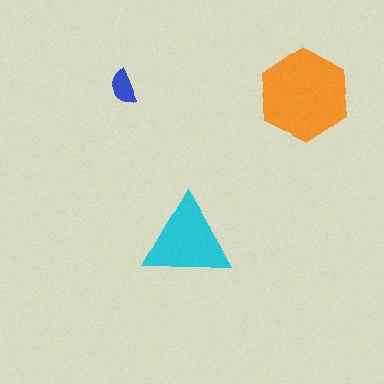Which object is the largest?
The orange hexagon.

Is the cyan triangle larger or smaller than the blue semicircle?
Larger.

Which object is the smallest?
The blue semicircle.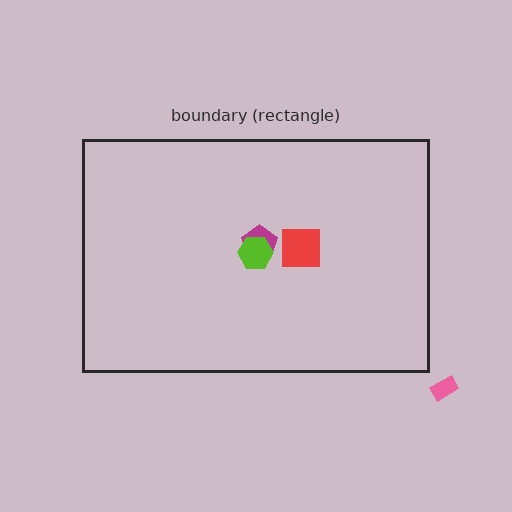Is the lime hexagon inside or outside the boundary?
Inside.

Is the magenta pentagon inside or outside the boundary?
Inside.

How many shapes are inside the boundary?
3 inside, 1 outside.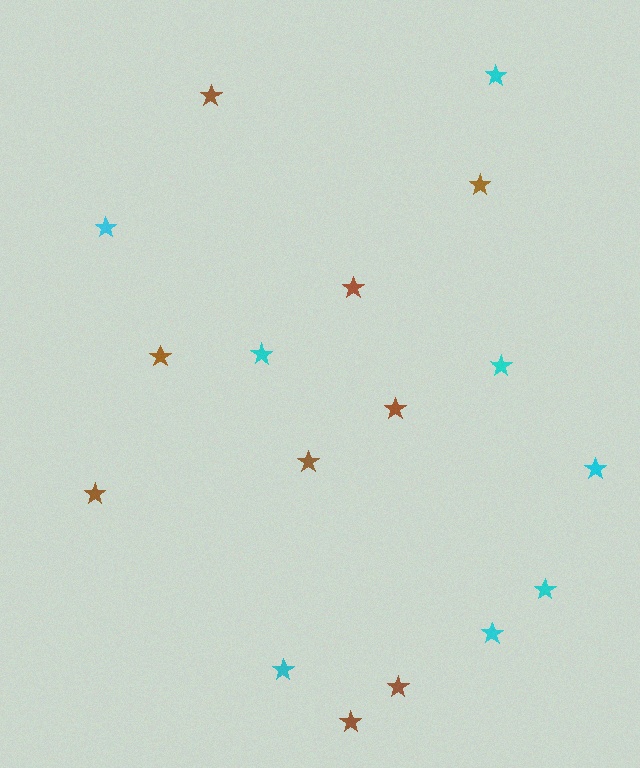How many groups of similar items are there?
There are 2 groups: one group of cyan stars (8) and one group of brown stars (9).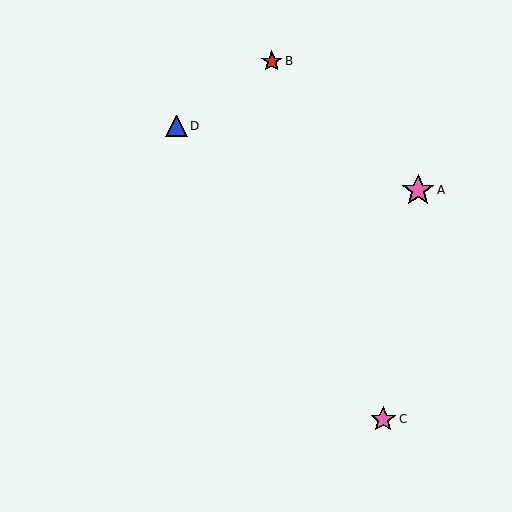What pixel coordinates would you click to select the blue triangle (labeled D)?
Click at (177, 126) to select the blue triangle D.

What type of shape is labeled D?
Shape D is a blue triangle.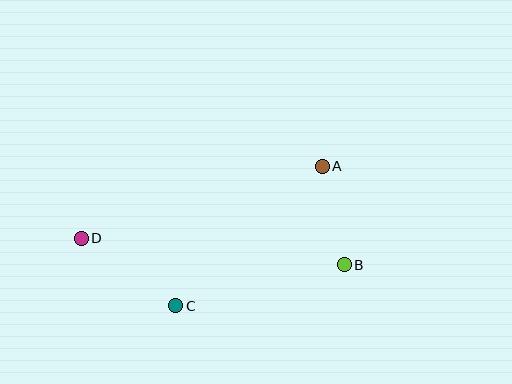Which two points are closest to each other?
Points A and B are closest to each other.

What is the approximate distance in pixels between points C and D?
The distance between C and D is approximately 116 pixels.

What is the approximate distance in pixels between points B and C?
The distance between B and C is approximately 174 pixels.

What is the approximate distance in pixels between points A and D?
The distance between A and D is approximately 251 pixels.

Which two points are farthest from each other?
Points B and D are farthest from each other.